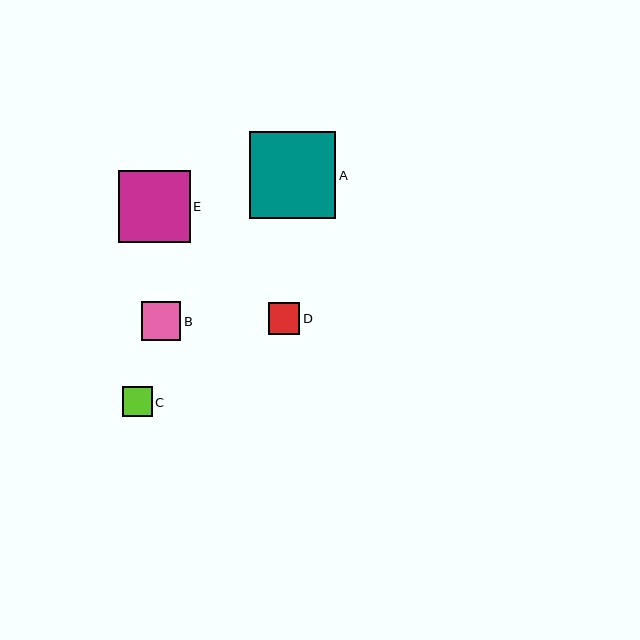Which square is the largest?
Square A is the largest with a size of approximately 87 pixels.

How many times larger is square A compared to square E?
Square A is approximately 1.2 times the size of square E.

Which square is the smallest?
Square C is the smallest with a size of approximately 29 pixels.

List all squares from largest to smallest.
From largest to smallest: A, E, B, D, C.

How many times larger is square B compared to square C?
Square B is approximately 1.3 times the size of square C.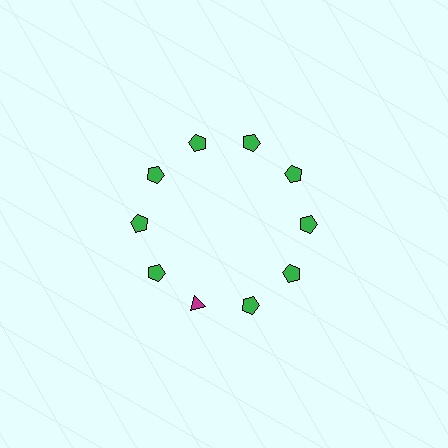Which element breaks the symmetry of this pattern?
The magenta triangle at roughly the 7 o'clock position breaks the symmetry. All other shapes are green pentagons.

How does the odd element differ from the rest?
It differs in both color (magenta instead of green) and shape (triangle instead of pentagon).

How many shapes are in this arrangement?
There are 10 shapes arranged in a ring pattern.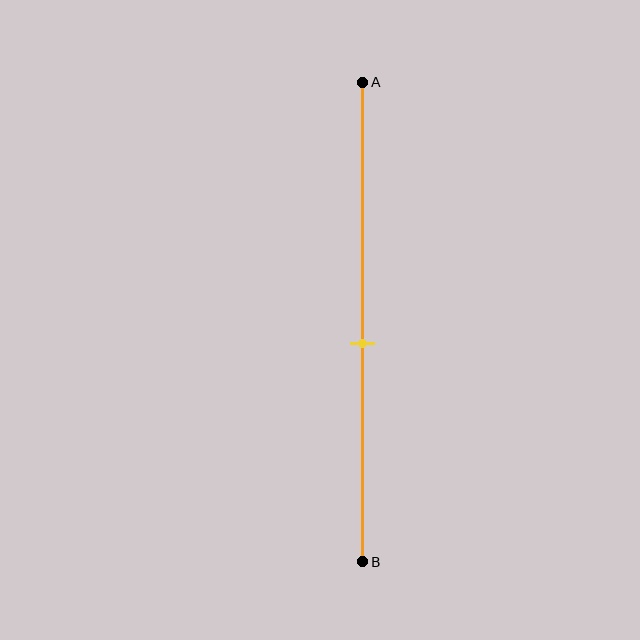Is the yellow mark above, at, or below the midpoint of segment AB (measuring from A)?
The yellow mark is below the midpoint of segment AB.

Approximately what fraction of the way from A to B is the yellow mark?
The yellow mark is approximately 55% of the way from A to B.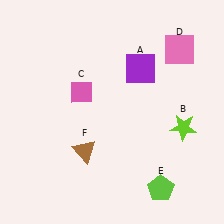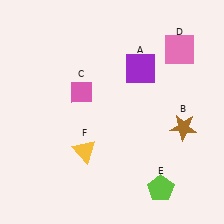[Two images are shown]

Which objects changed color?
B changed from lime to brown. F changed from brown to yellow.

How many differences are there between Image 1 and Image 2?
There are 2 differences between the two images.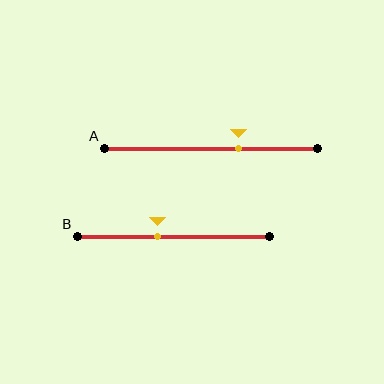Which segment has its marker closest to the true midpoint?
Segment B has its marker closest to the true midpoint.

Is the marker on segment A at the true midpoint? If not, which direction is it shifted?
No, the marker on segment A is shifted to the right by about 13% of the segment length.